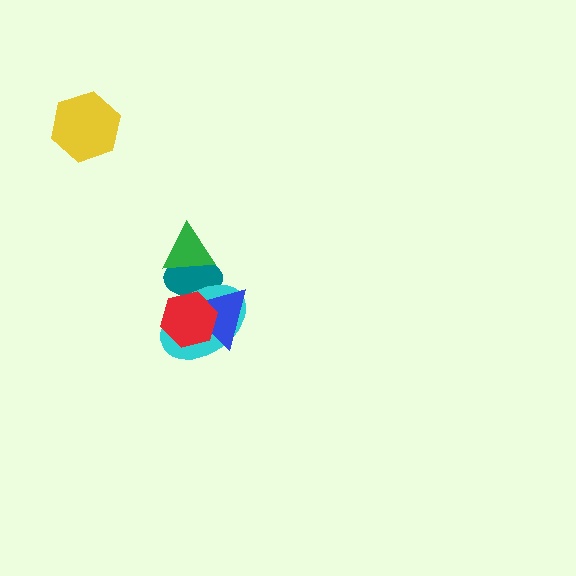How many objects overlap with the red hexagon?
3 objects overlap with the red hexagon.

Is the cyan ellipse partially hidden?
Yes, it is partially covered by another shape.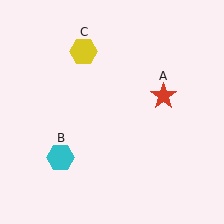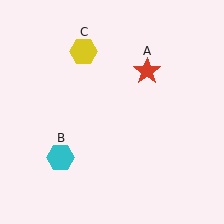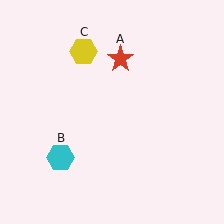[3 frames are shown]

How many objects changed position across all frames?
1 object changed position: red star (object A).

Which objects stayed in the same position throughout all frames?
Cyan hexagon (object B) and yellow hexagon (object C) remained stationary.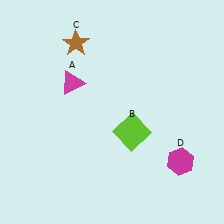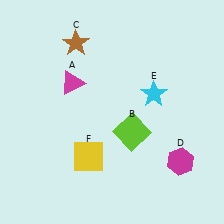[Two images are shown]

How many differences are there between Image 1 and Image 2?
There are 2 differences between the two images.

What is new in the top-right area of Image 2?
A cyan star (E) was added in the top-right area of Image 2.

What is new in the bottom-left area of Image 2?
A yellow square (F) was added in the bottom-left area of Image 2.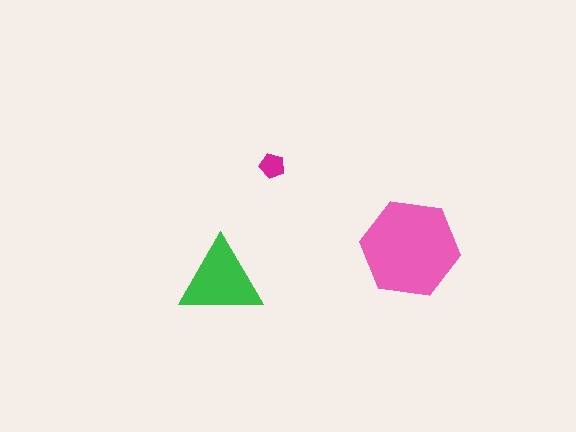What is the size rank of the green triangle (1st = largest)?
2nd.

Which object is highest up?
The magenta pentagon is topmost.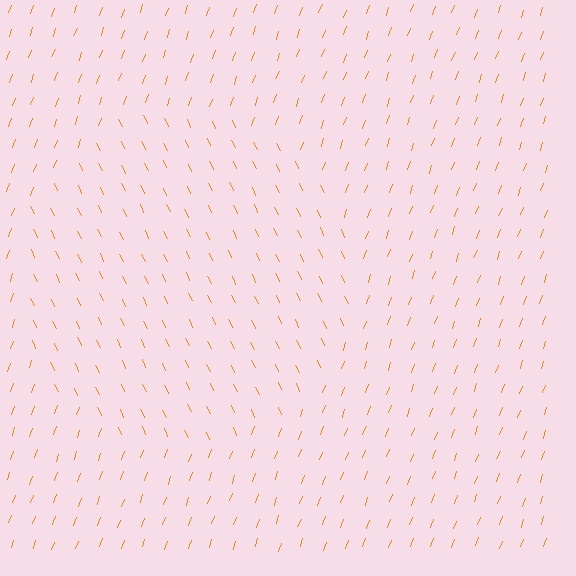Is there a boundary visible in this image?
Yes, there is a texture boundary formed by a change in line orientation.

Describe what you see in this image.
The image is filled with small orange line segments. A circle region in the image has lines oriented differently from the surrounding lines, creating a visible texture boundary.